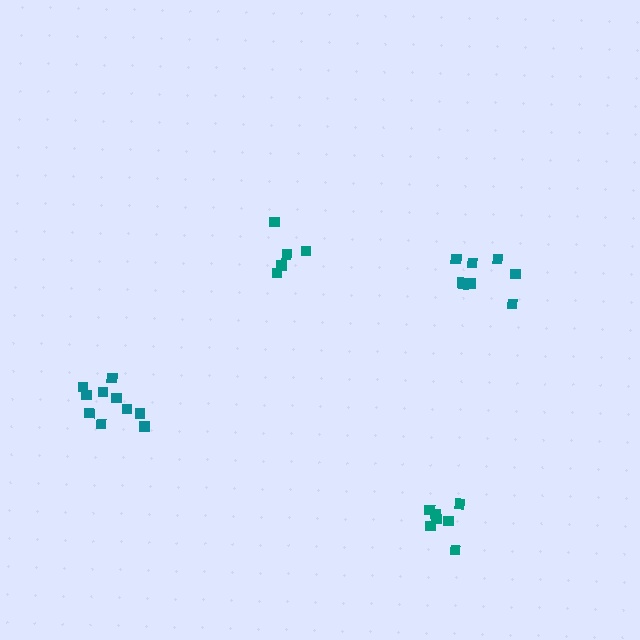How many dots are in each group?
Group 1: 8 dots, Group 2: 5 dots, Group 3: 10 dots, Group 4: 7 dots (30 total).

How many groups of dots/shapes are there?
There are 4 groups.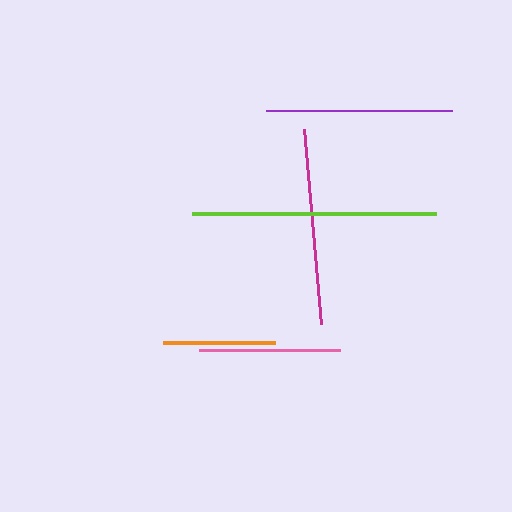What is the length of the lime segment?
The lime segment is approximately 244 pixels long.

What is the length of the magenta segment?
The magenta segment is approximately 196 pixels long.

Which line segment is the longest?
The lime line is the longest at approximately 244 pixels.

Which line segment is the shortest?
The orange line is the shortest at approximately 112 pixels.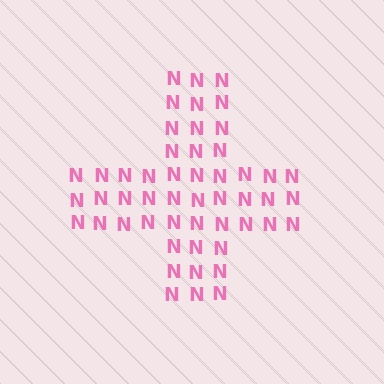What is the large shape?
The large shape is a cross.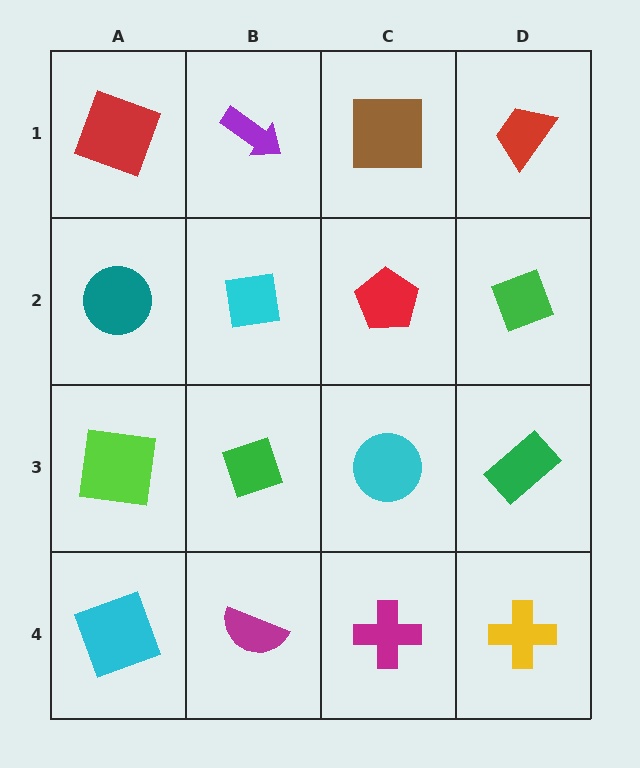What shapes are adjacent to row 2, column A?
A red square (row 1, column A), a lime square (row 3, column A), a cyan square (row 2, column B).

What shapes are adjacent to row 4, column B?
A green diamond (row 3, column B), a cyan square (row 4, column A), a magenta cross (row 4, column C).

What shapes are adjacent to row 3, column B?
A cyan square (row 2, column B), a magenta semicircle (row 4, column B), a lime square (row 3, column A), a cyan circle (row 3, column C).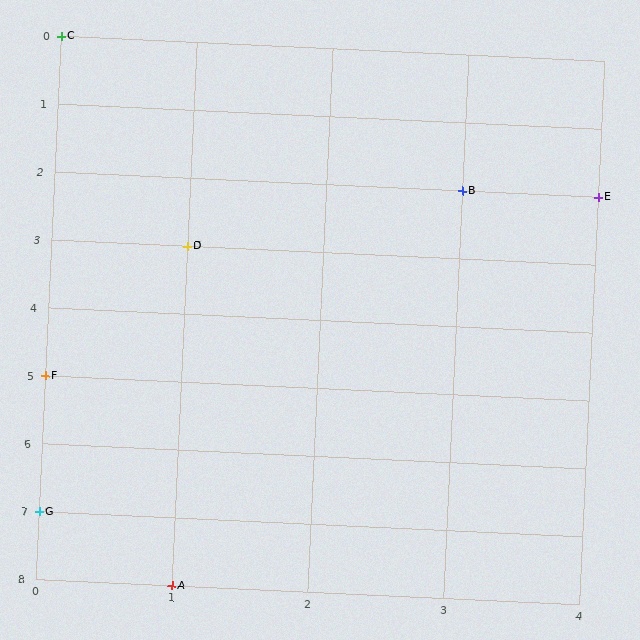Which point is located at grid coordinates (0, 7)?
Point G is at (0, 7).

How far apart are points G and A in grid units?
Points G and A are 1 column and 1 row apart (about 1.4 grid units diagonally).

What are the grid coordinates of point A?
Point A is at grid coordinates (1, 8).